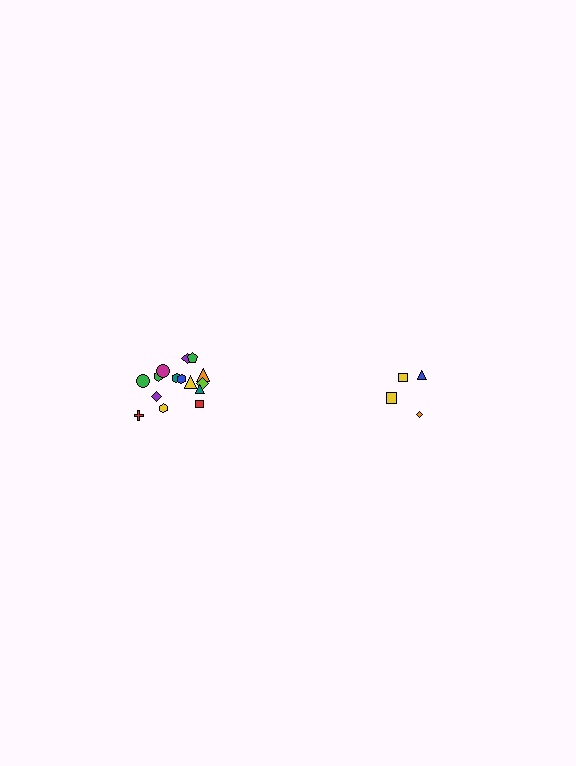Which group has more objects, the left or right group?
The left group.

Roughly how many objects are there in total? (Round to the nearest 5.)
Roughly 20 objects in total.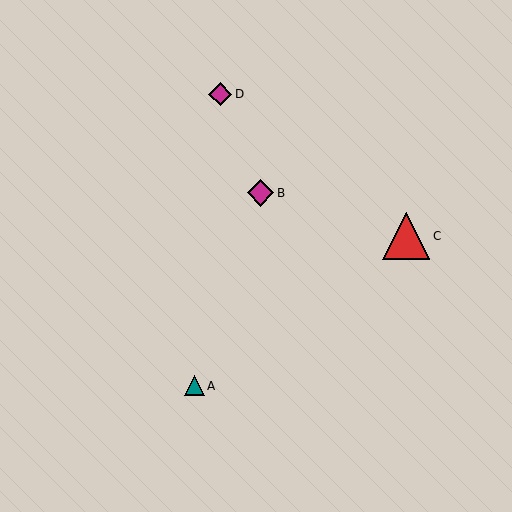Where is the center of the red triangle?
The center of the red triangle is at (406, 236).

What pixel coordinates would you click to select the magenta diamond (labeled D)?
Click at (220, 94) to select the magenta diamond D.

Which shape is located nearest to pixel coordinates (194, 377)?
The teal triangle (labeled A) at (194, 386) is nearest to that location.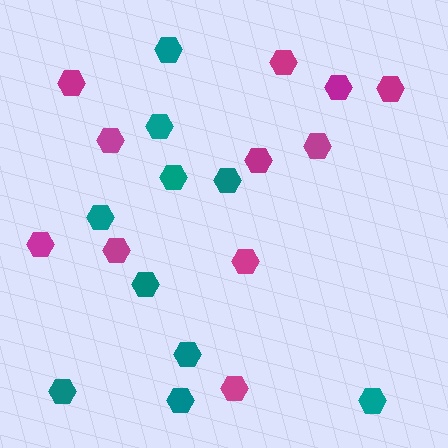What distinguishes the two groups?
There are 2 groups: one group of teal hexagons (10) and one group of magenta hexagons (11).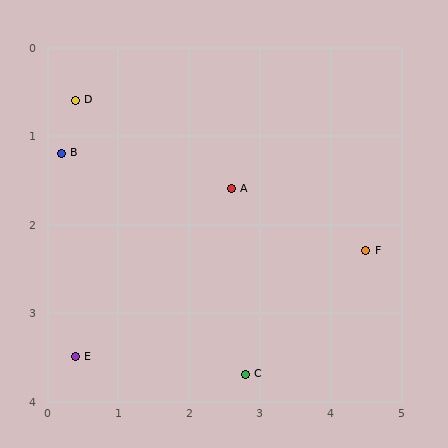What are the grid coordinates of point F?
Point F is at approximately (4.5, 2.3).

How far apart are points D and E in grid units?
Points D and E are about 2.9 grid units apart.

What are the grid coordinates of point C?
Point C is at approximately (2.8, 3.7).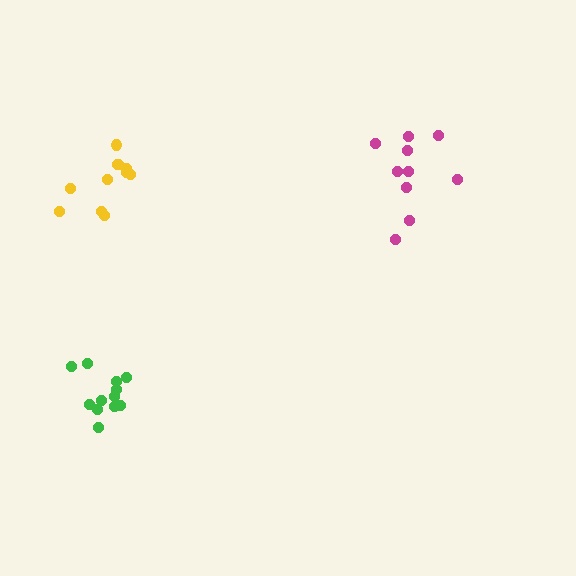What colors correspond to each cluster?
The clusters are colored: magenta, yellow, green.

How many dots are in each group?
Group 1: 10 dots, Group 2: 11 dots, Group 3: 12 dots (33 total).